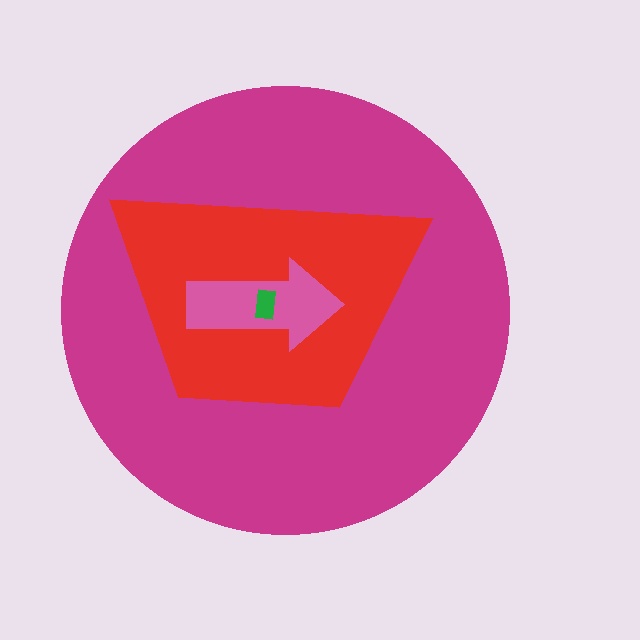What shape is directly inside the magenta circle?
The red trapezoid.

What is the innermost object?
The green rectangle.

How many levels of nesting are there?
4.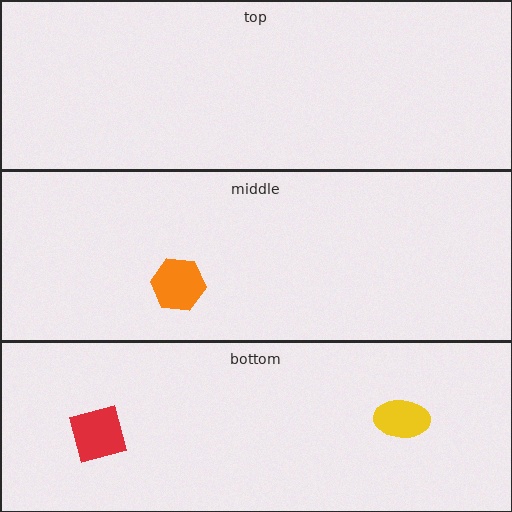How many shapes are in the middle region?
1.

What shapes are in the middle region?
The orange hexagon.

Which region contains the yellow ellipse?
The bottom region.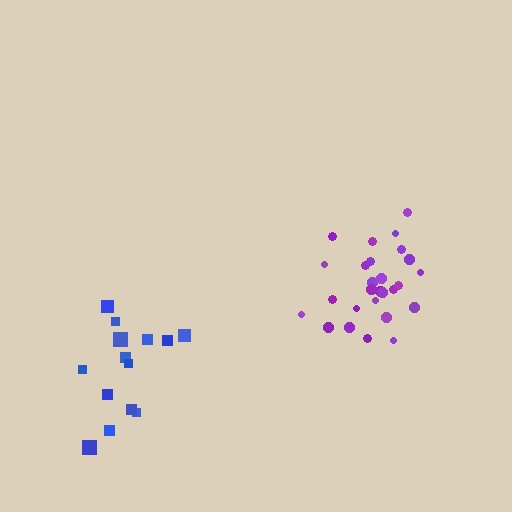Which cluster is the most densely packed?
Purple.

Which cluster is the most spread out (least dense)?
Blue.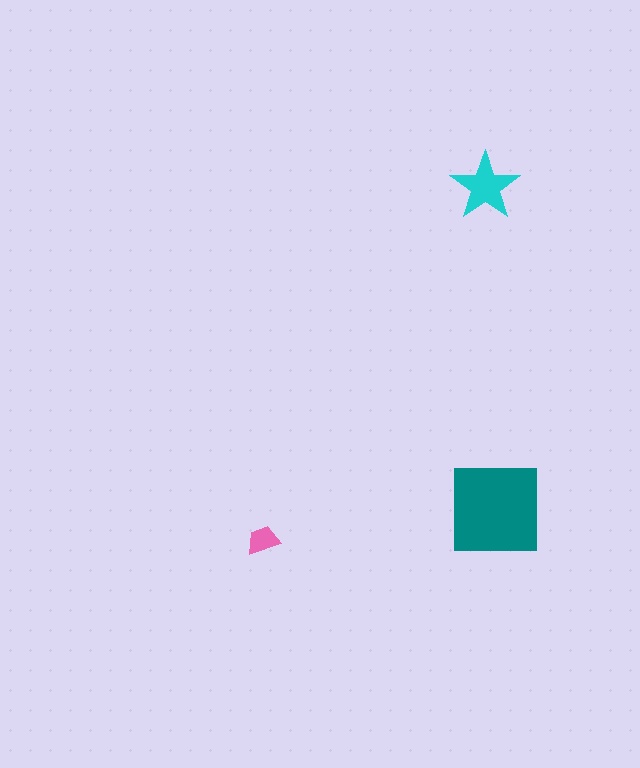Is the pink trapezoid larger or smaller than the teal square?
Smaller.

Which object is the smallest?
The pink trapezoid.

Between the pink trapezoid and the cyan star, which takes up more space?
The cyan star.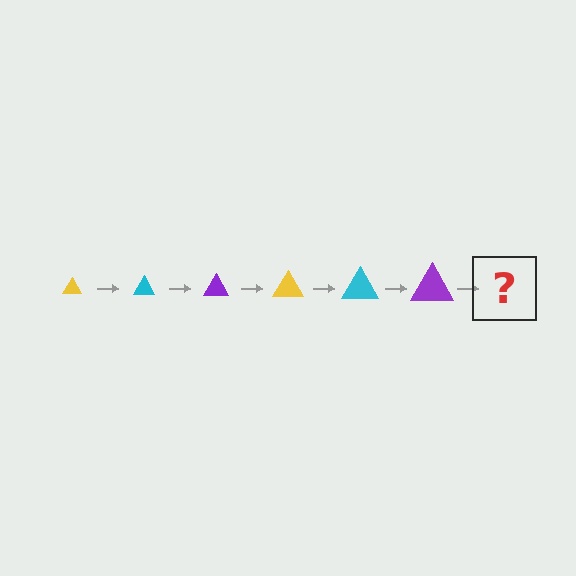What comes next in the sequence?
The next element should be a yellow triangle, larger than the previous one.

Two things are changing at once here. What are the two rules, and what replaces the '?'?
The two rules are that the triangle grows larger each step and the color cycles through yellow, cyan, and purple. The '?' should be a yellow triangle, larger than the previous one.